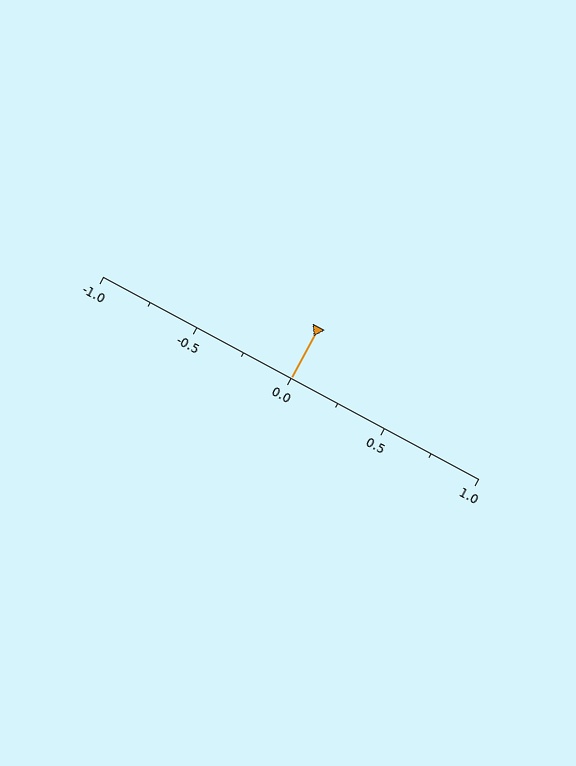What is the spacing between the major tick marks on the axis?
The major ticks are spaced 0.5 apart.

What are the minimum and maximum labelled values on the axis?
The axis runs from -1.0 to 1.0.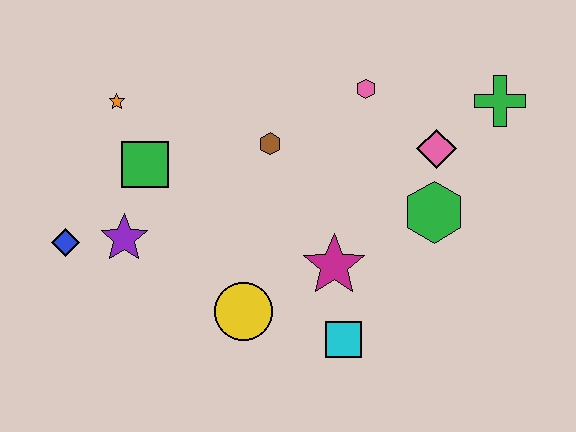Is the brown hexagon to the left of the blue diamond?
No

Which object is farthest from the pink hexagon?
The blue diamond is farthest from the pink hexagon.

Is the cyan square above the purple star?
No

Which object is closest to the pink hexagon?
The pink diamond is closest to the pink hexagon.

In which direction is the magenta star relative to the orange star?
The magenta star is to the right of the orange star.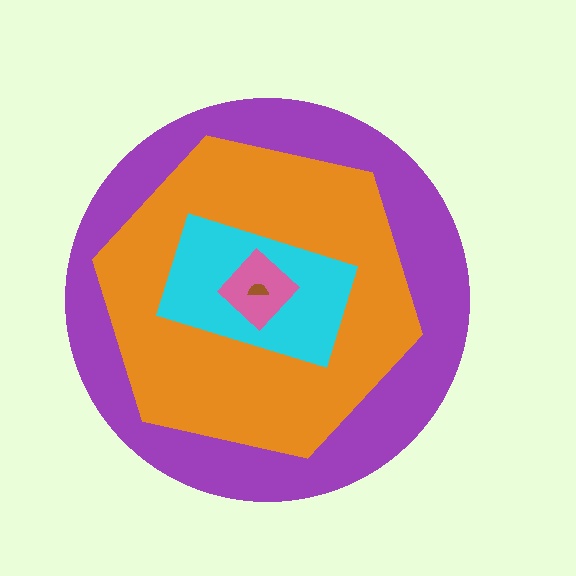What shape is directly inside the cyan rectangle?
The pink diamond.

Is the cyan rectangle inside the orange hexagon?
Yes.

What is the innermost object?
The brown semicircle.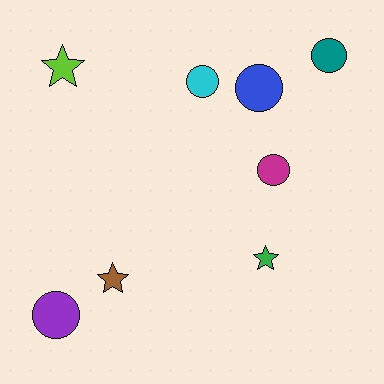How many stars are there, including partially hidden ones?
There are 3 stars.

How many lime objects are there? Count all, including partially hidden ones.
There is 1 lime object.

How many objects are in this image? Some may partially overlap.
There are 8 objects.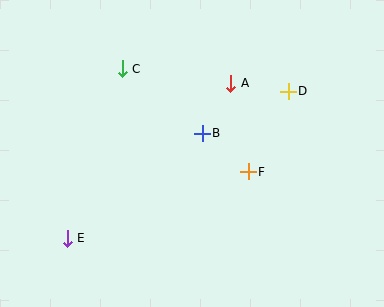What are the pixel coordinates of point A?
Point A is at (231, 83).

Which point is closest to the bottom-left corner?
Point E is closest to the bottom-left corner.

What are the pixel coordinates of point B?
Point B is at (202, 133).